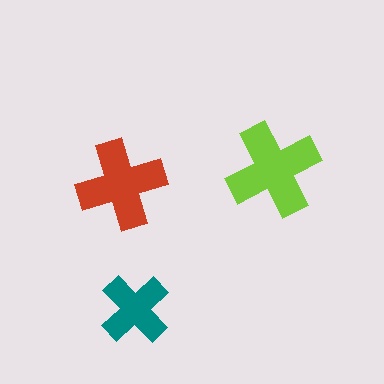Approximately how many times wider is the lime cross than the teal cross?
About 1.5 times wider.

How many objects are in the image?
There are 3 objects in the image.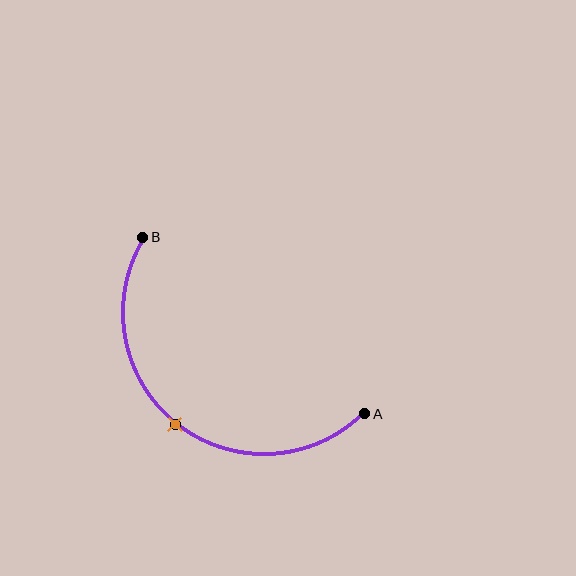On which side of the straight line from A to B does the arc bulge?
The arc bulges below and to the left of the straight line connecting A and B.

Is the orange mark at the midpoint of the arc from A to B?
Yes. The orange mark lies on the arc at equal arc-length from both A and B — it is the arc midpoint.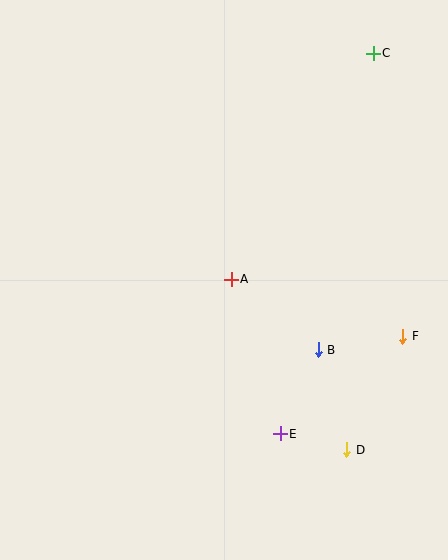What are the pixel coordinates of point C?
Point C is at (373, 53).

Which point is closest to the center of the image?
Point A at (231, 279) is closest to the center.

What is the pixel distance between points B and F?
The distance between B and F is 86 pixels.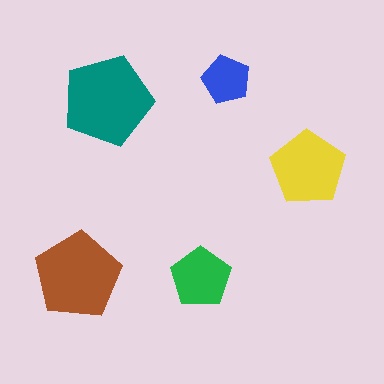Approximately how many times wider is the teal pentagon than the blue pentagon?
About 2 times wider.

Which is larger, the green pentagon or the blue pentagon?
The green one.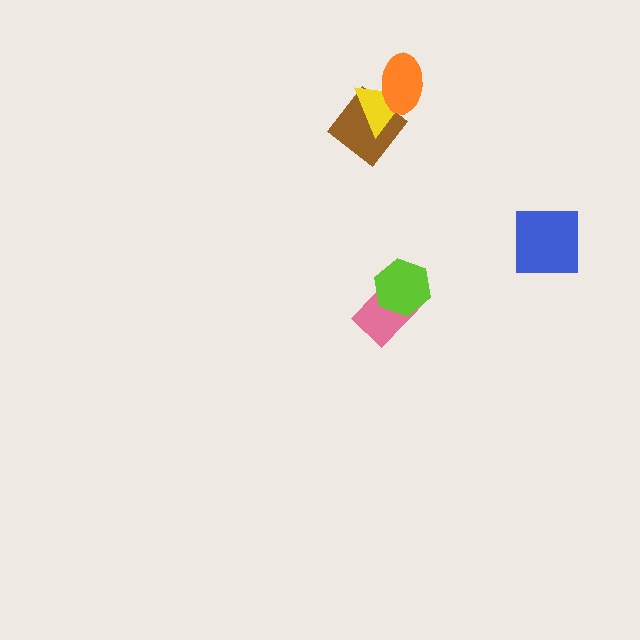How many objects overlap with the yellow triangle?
2 objects overlap with the yellow triangle.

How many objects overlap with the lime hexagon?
1 object overlaps with the lime hexagon.